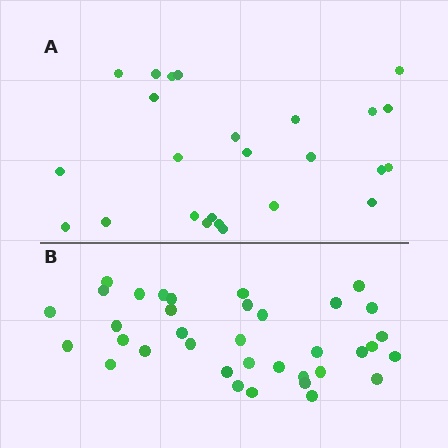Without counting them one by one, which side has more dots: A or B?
Region B (the bottom region) has more dots.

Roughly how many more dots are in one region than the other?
Region B has roughly 12 or so more dots than region A.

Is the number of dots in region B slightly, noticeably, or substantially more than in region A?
Region B has noticeably more, but not dramatically so. The ratio is roughly 1.4 to 1.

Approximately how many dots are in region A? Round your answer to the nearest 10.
About 20 dots. (The exact count is 25, which rounds to 20.)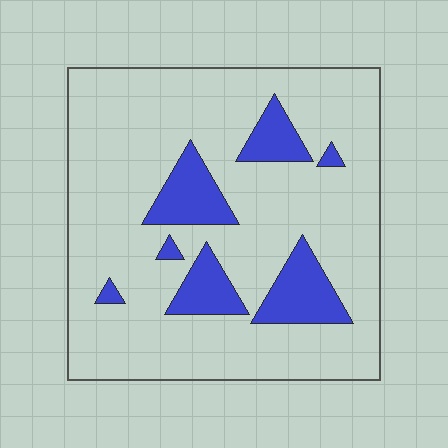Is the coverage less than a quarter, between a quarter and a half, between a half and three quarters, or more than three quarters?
Less than a quarter.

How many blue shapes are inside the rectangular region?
7.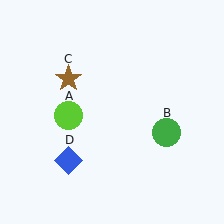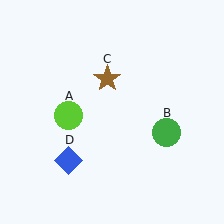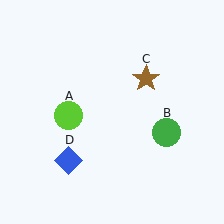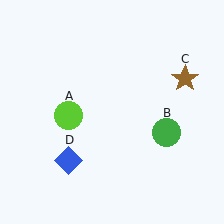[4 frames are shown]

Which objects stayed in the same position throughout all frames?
Lime circle (object A) and green circle (object B) and blue diamond (object D) remained stationary.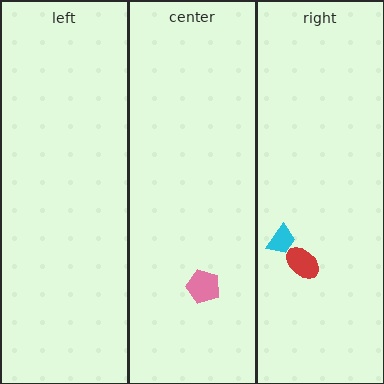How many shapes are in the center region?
1.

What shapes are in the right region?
The red ellipse, the cyan trapezoid.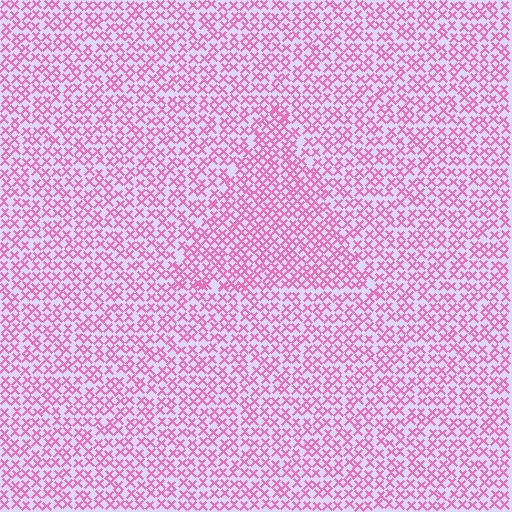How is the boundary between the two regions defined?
The boundary is defined by a change in element density (approximately 1.4x ratio). All elements are the same color, size, and shape.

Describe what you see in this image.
The image contains small pink elements arranged at two different densities. A triangle-shaped region is visible where the elements are more densely packed than the surrounding area.